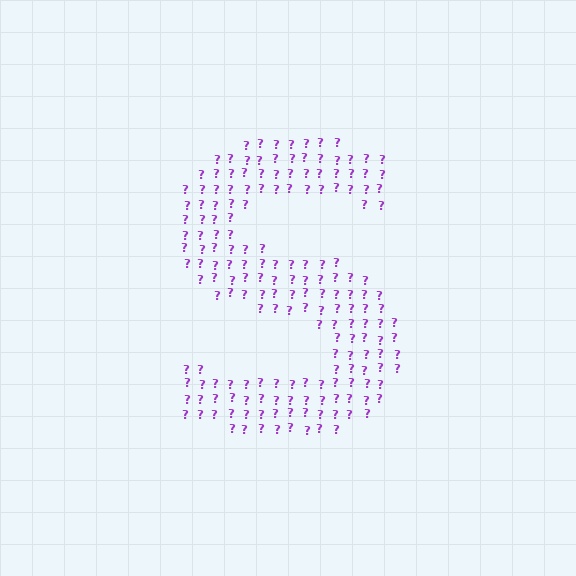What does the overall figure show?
The overall figure shows the letter S.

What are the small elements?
The small elements are question marks.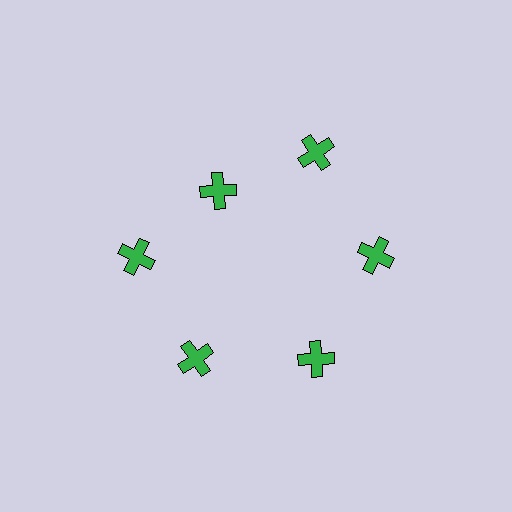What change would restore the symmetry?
The symmetry would be restored by moving it outward, back onto the ring so that all 6 crosses sit at equal angles and equal distance from the center.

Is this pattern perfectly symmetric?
No. The 6 green crosses are arranged in a ring, but one element near the 11 o'clock position is pulled inward toward the center, breaking the 6-fold rotational symmetry.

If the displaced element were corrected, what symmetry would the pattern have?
It would have 6-fold rotational symmetry — the pattern would map onto itself every 60 degrees.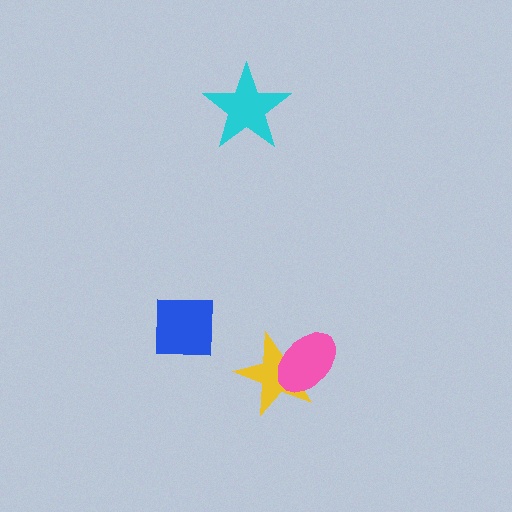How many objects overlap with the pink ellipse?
1 object overlaps with the pink ellipse.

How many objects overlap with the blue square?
0 objects overlap with the blue square.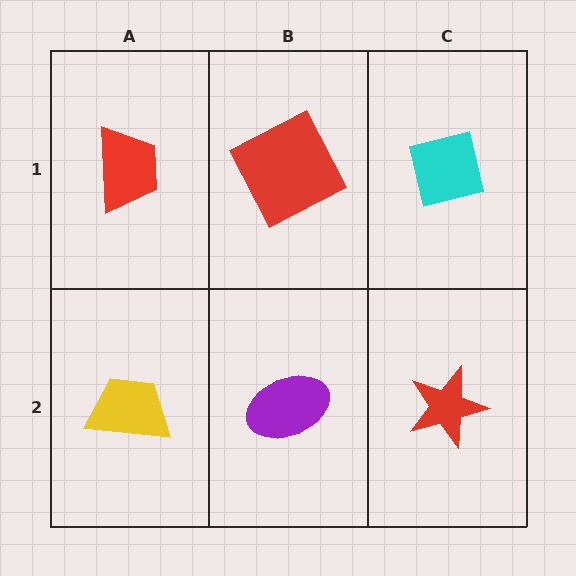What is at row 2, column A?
A yellow trapezoid.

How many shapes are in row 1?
3 shapes.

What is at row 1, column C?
A cyan square.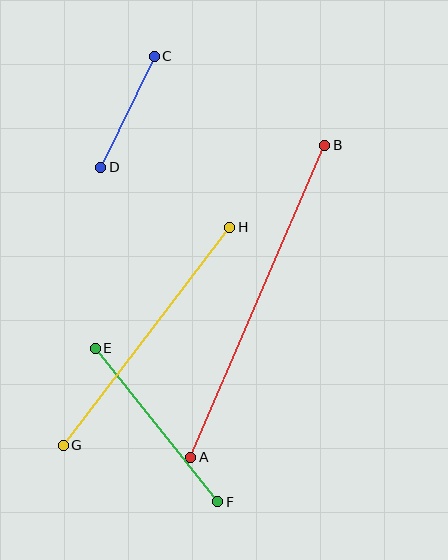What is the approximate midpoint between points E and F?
The midpoint is at approximately (157, 425) pixels.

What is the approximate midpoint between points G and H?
The midpoint is at approximately (147, 336) pixels.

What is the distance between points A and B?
The distance is approximately 340 pixels.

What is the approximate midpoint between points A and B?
The midpoint is at approximately (258, 301) pixels.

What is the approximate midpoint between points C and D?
The midpoint is at approximately (127, 112) pixels.